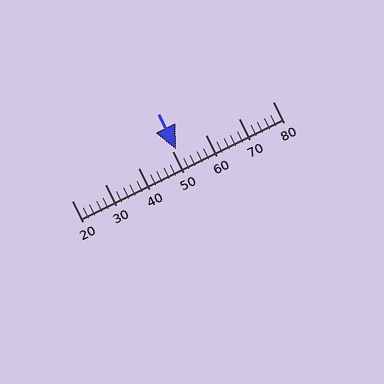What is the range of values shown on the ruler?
The ruler shows values from 20 to 80.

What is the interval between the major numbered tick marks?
The major tick marks are spaced 10 units apart.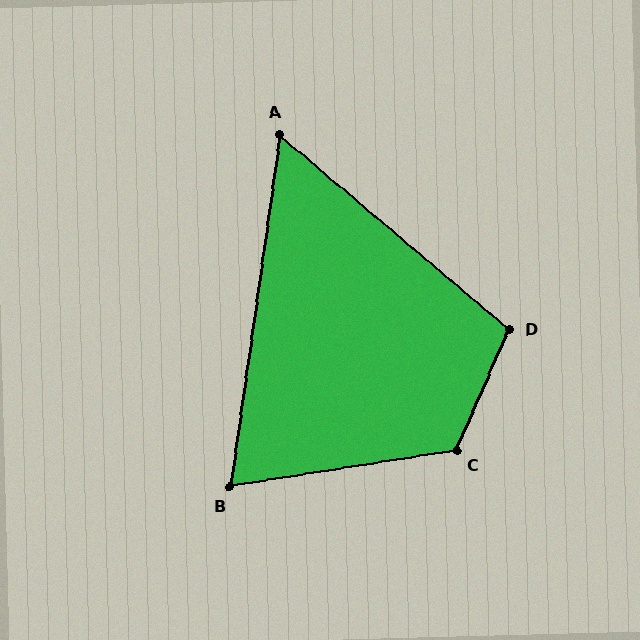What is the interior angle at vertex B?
Approximately 73 degrees (acute).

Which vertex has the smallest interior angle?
A, at approximately 58 degrees.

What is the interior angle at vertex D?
Approximately 107 degrees (obtuse).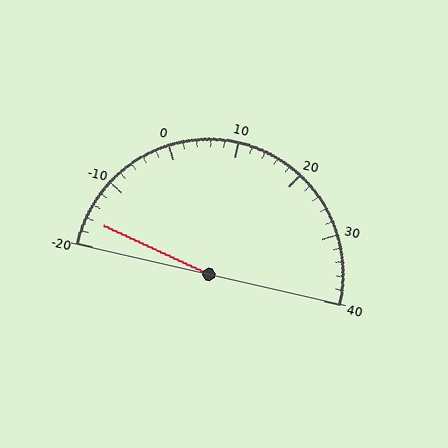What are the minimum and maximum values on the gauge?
The gauge ranges from -20 to 40.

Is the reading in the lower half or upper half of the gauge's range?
The reading is in the lower half of the range (-20 to 40).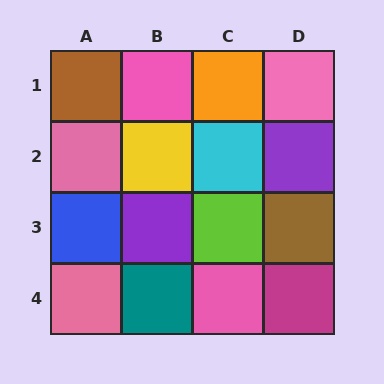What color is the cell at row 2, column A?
Pink.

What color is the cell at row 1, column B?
Pink.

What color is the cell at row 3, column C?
Lime.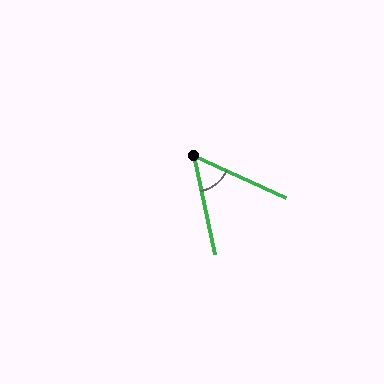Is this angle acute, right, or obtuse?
It is acute.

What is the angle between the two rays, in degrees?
Approximately 53 degrees.